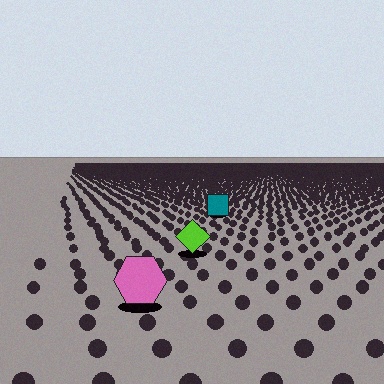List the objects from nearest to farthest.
From nearest to farthest: the pink hexagon, the lime diamond, the teal square.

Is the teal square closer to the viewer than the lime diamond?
No. The lime diamond is closer — you can tell from the texture gradient: the ground texture is coarser near it.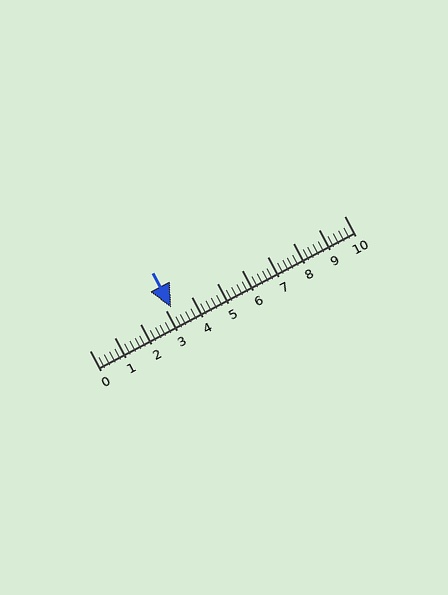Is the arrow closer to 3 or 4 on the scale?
The arrow is closer to 3.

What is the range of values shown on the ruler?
The ruler shows values from 0 to 10.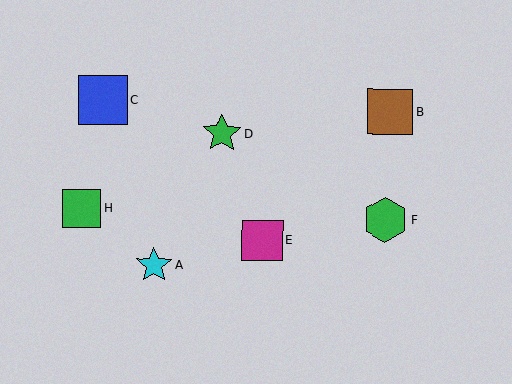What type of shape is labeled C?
Shape C is a blue square.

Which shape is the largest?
The blue square (labeled C) is the largest.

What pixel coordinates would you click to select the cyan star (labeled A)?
Click at (154, 265) to select the cyan star A.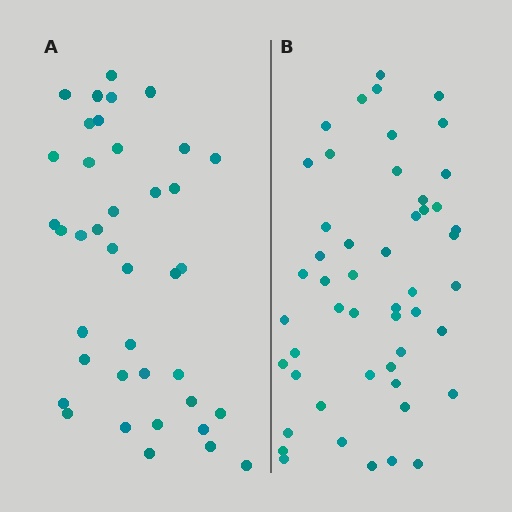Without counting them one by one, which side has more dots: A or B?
Region B (the right region) has more dots.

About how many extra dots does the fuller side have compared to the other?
Region B has roughly 12 or so more dots than region A.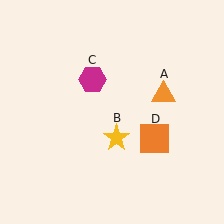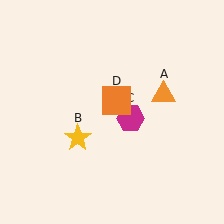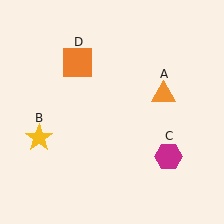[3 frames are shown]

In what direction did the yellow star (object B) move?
The yellow star (object B) moved left.